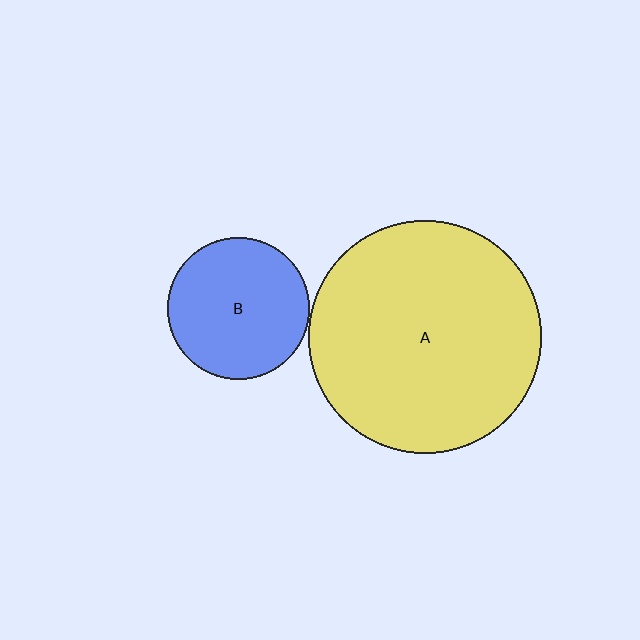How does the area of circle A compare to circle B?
Approximately 2.7 times.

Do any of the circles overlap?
No, none of the circles overlap.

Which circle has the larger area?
Circle A (yellow).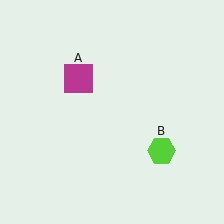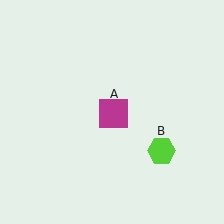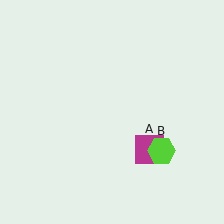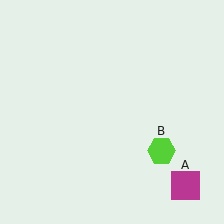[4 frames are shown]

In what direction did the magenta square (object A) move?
The magenta square (object A) moved down and to the right.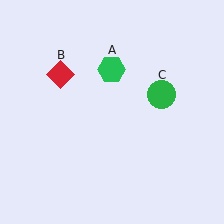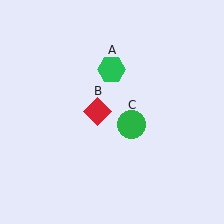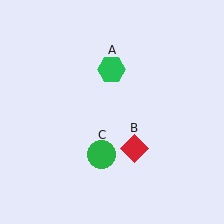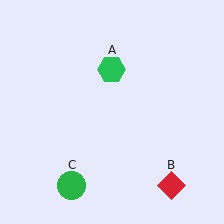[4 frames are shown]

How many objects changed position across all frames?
2 objects changed position: red diamond (object B), green circle (object C).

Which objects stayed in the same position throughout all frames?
Green hexagon (object A) remained stationary.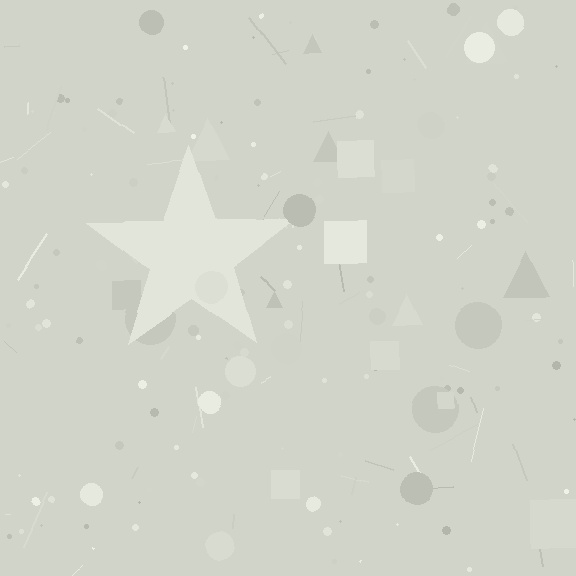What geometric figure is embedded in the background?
A star is embedded in the background.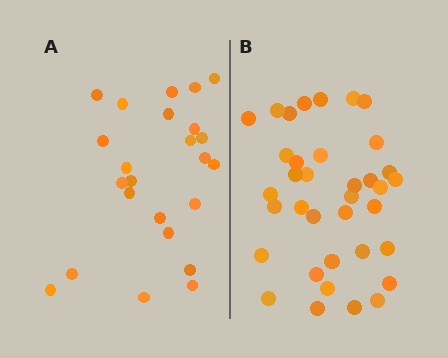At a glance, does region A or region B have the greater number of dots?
Region B (the right region) has more dots.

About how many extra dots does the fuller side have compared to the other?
Region B has roughly 12 or so more dots than region A.